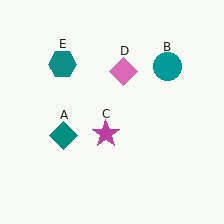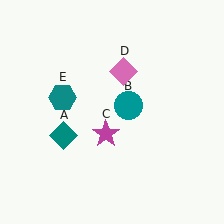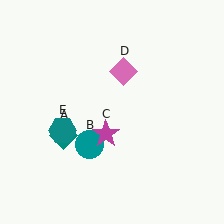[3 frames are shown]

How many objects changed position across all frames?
2 objects changed position: teal circle (object B), teal hexagon (object E).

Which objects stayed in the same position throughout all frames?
Teal diamond (object A) and magenta star (object C) and pink diamond (object D) remained stationary.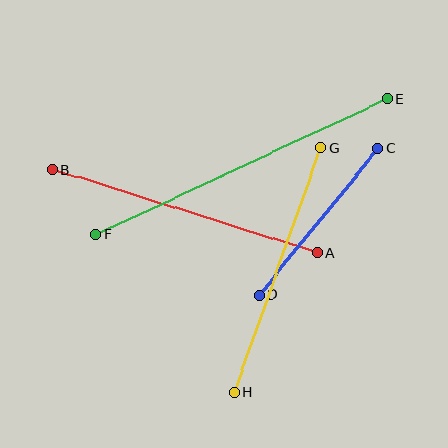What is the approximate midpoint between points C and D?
The midpoint is at approximately (318, 222) pixels.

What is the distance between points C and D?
The distance is approximately 189 pixels.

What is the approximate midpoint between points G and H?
The midpoint is at approximately (277, 270) pixels.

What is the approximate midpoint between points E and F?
The midpoint is at approximately (241, 167) pixels.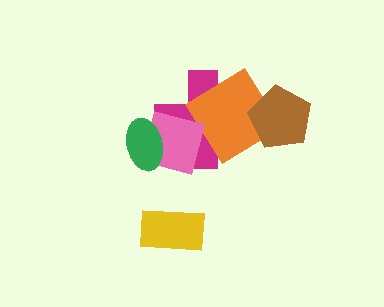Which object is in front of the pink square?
The green ellipse is in front of the pink square.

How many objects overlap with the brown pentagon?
1 object overlaps with the brown pentagon.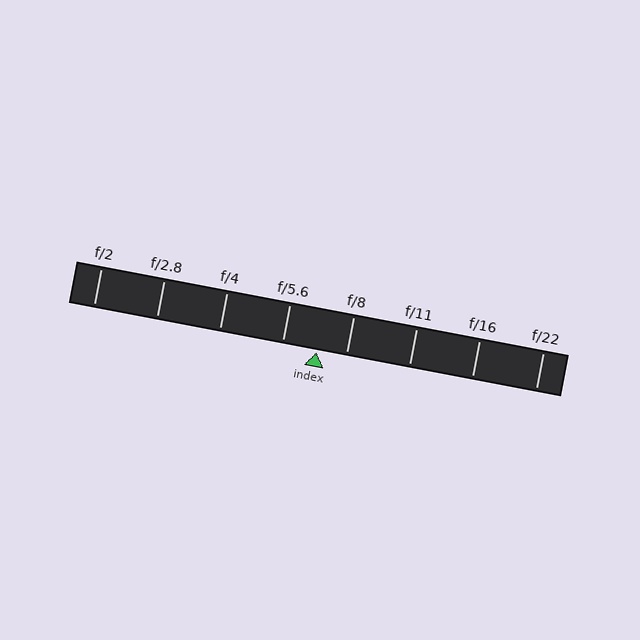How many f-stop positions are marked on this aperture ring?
There are 8 f-stop positions marked.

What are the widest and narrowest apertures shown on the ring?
The widest aperture shown is f/2 and the narrowest is f/22.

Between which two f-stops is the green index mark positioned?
The index mark is between f/5.6 and f/8.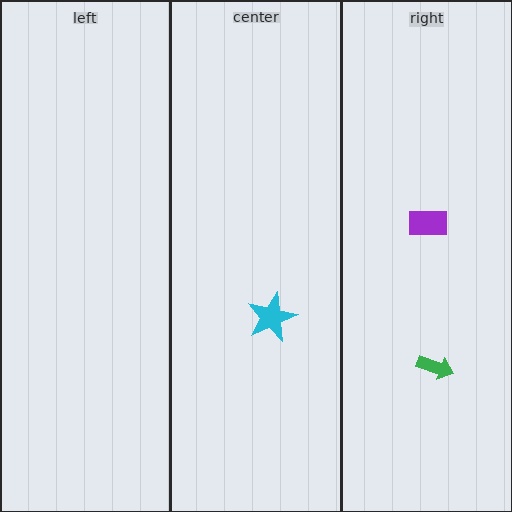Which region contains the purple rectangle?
The right region.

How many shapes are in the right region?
2.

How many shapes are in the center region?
1.